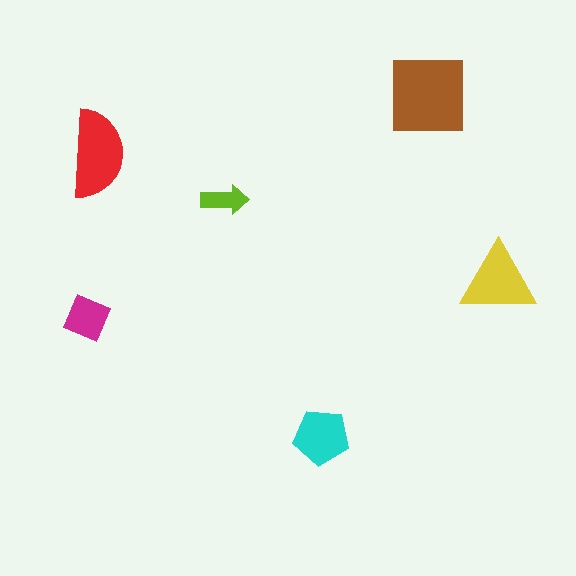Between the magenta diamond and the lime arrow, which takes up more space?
The magenta diamond.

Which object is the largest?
The brown square.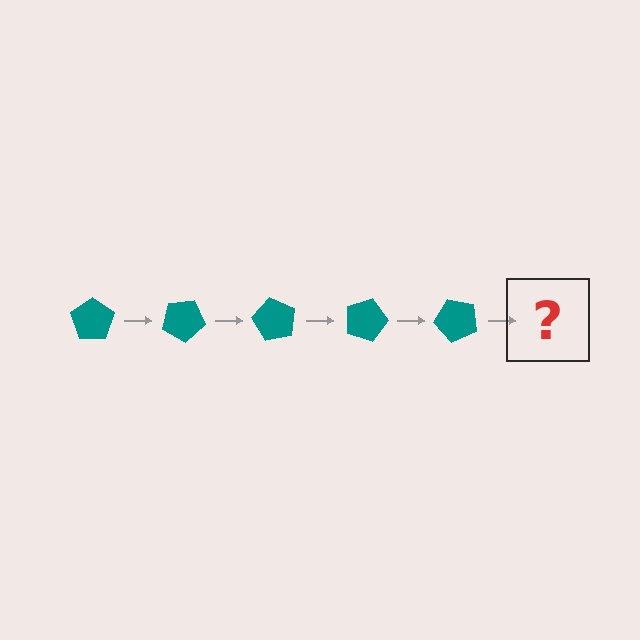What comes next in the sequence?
The next element should be a teal pentagon rotated 150 degrees.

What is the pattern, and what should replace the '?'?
The pattern is that the pentagon rotates 30 degrees each step. The '?' should be a teal pentagon rotated 150 degrees.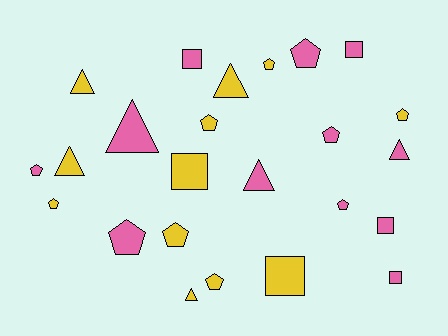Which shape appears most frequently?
Pentagon, with 11 objects.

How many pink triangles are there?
There are 3 pink triangles.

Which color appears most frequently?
Yellow, with 12 objects.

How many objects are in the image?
There are 24 objects.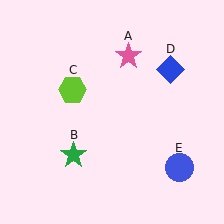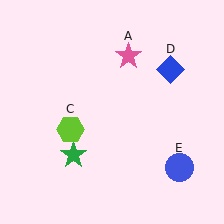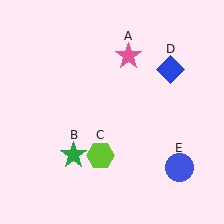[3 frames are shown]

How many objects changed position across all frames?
1 object changed position: lime hexagon (object C).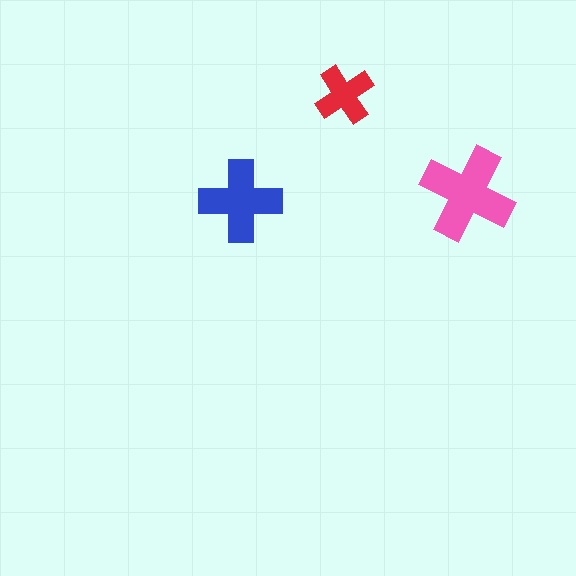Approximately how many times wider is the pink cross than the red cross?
About 1.5 times wider.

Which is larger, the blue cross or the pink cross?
The pink one.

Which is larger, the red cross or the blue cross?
The blue one.